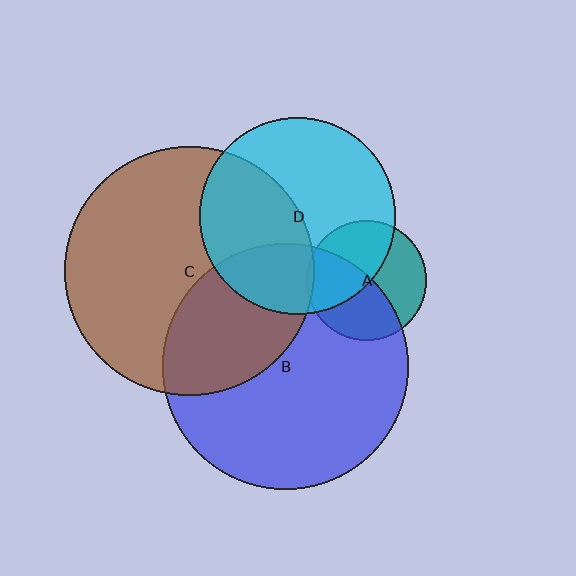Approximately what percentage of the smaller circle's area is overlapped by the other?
Approximately 50%.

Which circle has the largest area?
Circle C (brown).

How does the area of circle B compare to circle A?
Approximately 4.1 times.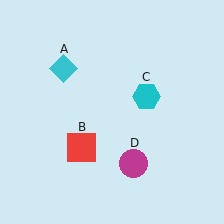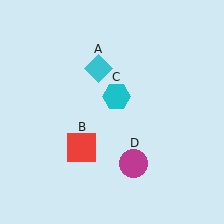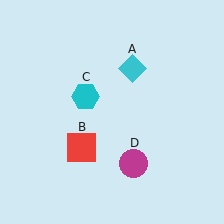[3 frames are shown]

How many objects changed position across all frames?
2 objects changed position: cyan diamond (object A), cyan hexagon (object C).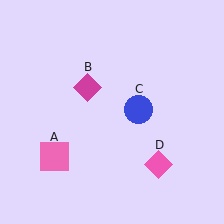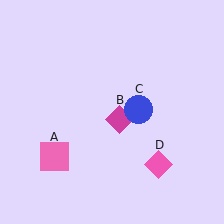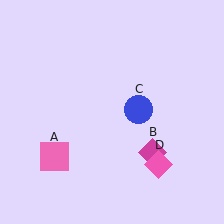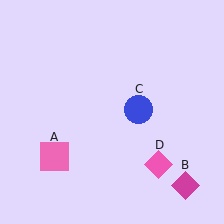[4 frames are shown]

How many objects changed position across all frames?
1 object changed position: magenta diamond (object B).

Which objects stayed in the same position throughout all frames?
Pink square (object A) and blue circle (object C) and pink diamond (object D) remained stationary.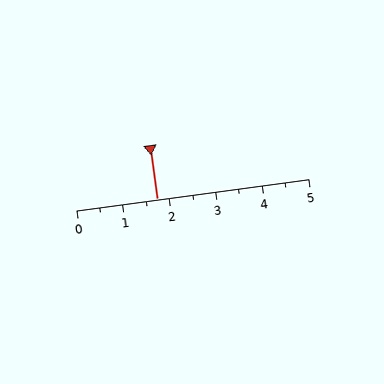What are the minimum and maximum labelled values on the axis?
The axis runs from 0 to 5.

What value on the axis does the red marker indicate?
The marker indicates approximately 1.8.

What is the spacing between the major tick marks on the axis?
The major ticks are spaced 1 apart.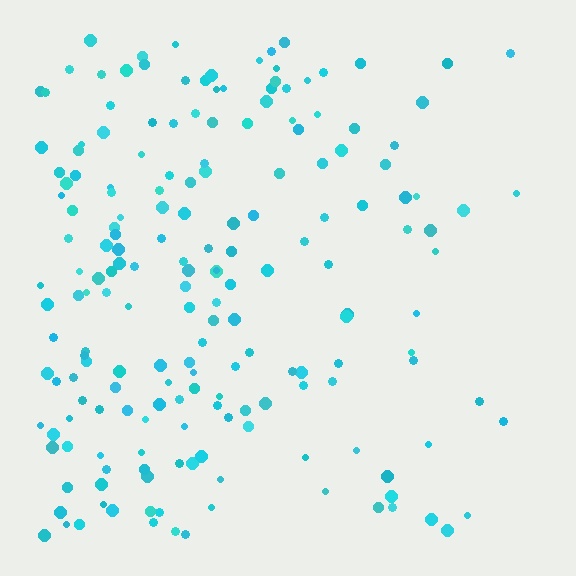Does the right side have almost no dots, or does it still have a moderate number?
Still a moderate number, just noticeably fewer than the left.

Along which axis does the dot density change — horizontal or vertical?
Horizontal.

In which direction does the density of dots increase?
From right to left, with the left side densest.